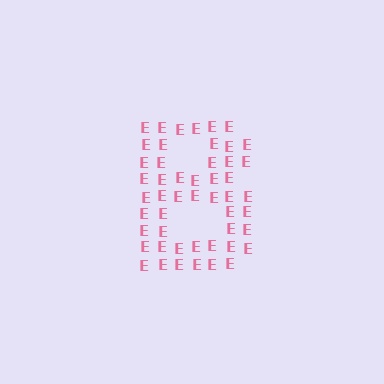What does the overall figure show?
The overall figure shows the letter B.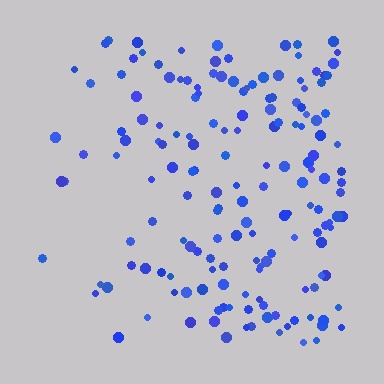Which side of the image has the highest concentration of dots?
The right.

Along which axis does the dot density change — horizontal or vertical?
Horizontal.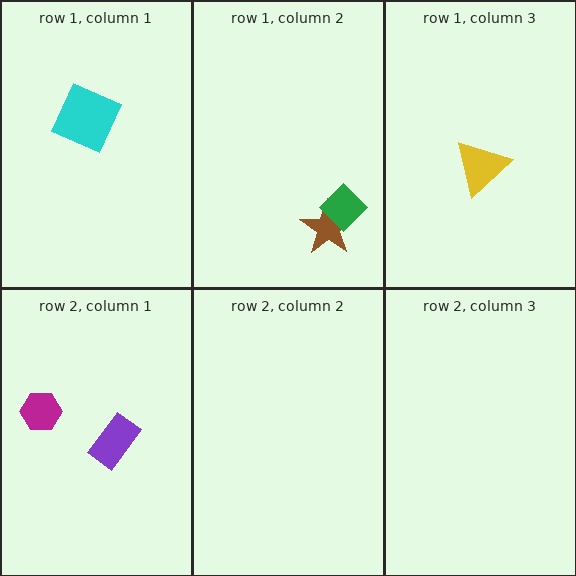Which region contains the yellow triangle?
The row 1, column 3 region.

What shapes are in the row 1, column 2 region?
The brown star, the green diamond.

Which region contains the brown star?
The row 1, column 2 region.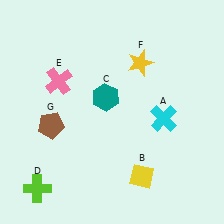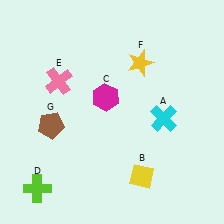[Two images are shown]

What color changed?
The hexagon (C) changed from teal in Image 1 to magenta in Image 2.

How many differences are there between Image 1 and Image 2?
There is 1 difference between the two images.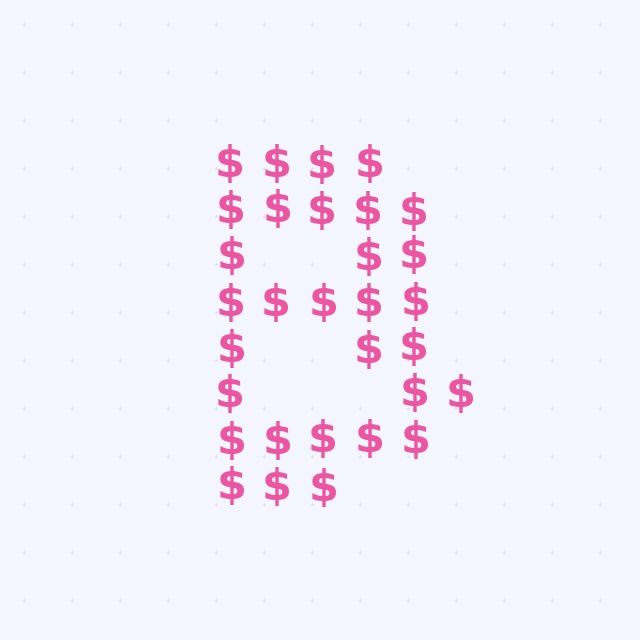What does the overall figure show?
The overall figure shows the letter B.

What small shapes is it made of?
It is made of small dollar signs.